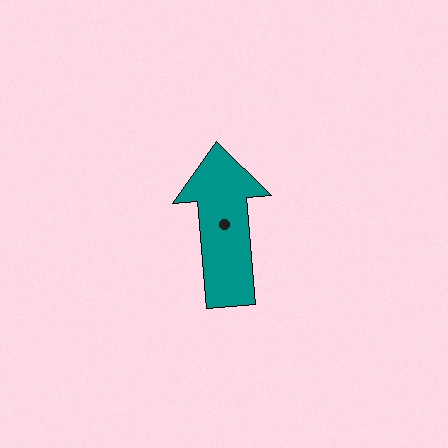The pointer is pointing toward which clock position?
Roughly 12 o'clock.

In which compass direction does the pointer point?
North.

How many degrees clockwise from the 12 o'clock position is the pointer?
Approximately 355 degrees.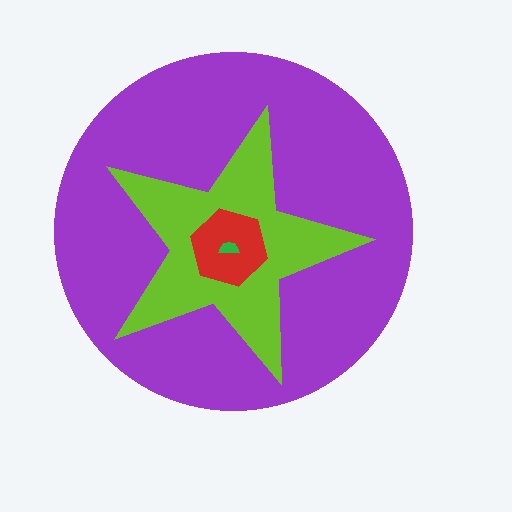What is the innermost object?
The green semicircle.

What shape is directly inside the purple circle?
The lime star.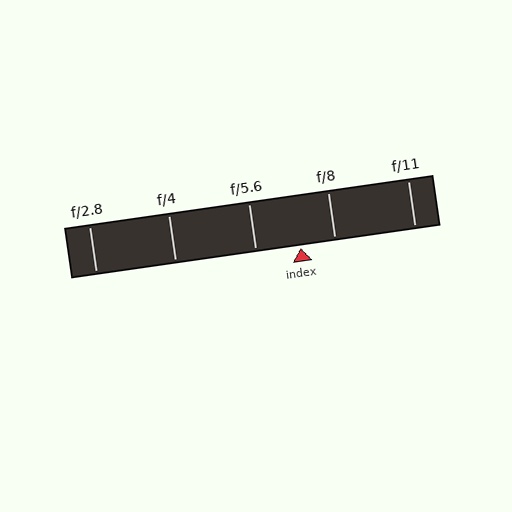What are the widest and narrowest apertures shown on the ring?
The widest aperture shown is f/2.8 and the narrowest is f/11.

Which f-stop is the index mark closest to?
The index mark is closest to f/8.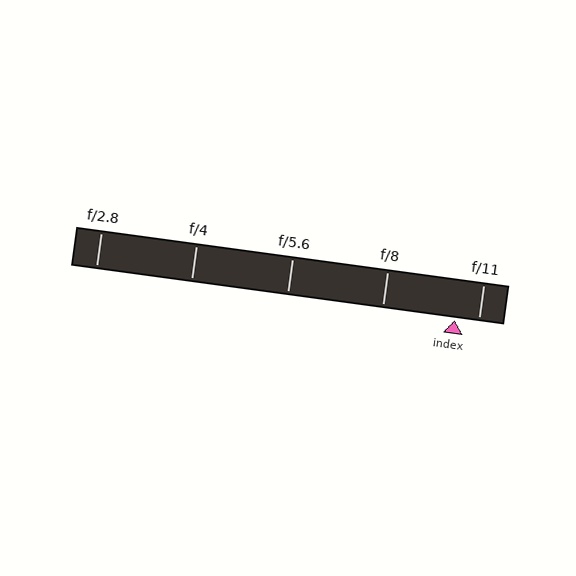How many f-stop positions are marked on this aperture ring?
There are 5 f-stop positions marked.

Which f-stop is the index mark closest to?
The index mark is closest to f/11.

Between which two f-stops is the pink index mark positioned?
The index mark is between f/8 and f/11.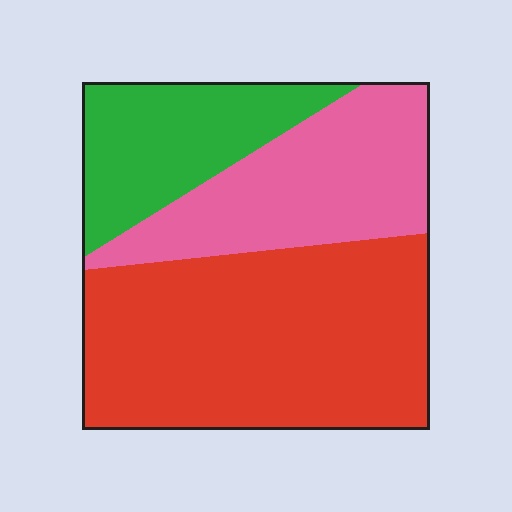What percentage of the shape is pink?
Pink takes up about one quarter (1/4) of the shape.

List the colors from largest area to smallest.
From largest to smallest: red, pink, green.